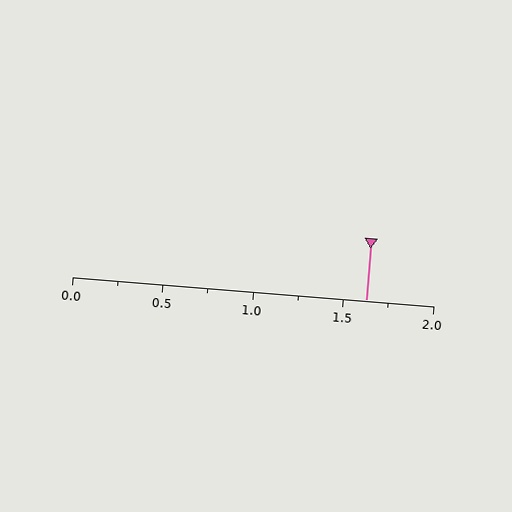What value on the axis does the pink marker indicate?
The marker indicates approximately 1.62.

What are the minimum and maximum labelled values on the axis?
The axis runs from 0.0 to 2.0.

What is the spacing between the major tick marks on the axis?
The major ticks are spaced 0.5 apart.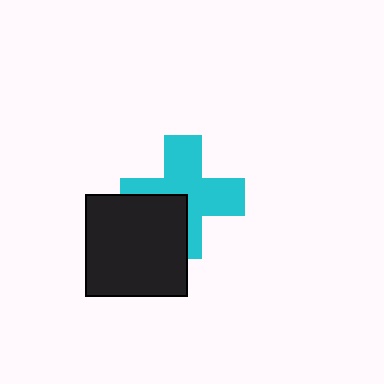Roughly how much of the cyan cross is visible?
Most of it is visible (roughly 68%).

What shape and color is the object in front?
The object in front is a black square.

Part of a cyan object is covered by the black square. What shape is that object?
It is a cross.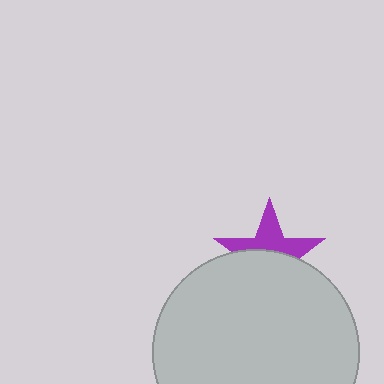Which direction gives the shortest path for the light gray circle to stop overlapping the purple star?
Moving down gives the shortest separation.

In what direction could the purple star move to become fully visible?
The purple star could move up. That would shift it out from behind the light gray circle entirely.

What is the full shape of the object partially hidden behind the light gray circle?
The partially hidden object is a purple star.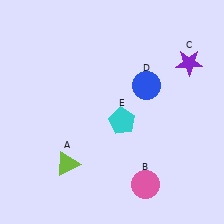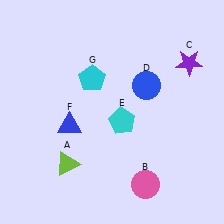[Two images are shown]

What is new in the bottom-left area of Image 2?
A blue triangle (F) was added in the bottom-left area of Image 2.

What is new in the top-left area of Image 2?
A cyan pentagon (G) was added in the top-left area of Image 2.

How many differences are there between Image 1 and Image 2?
There are 2 differences between the two images.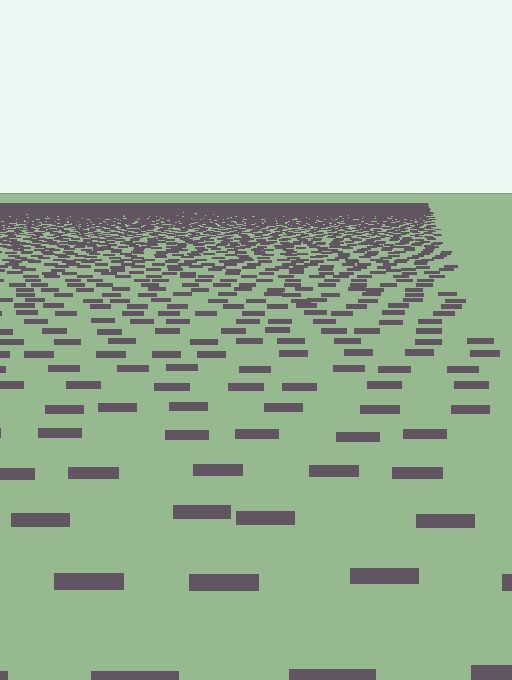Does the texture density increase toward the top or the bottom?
Density increases toward the top.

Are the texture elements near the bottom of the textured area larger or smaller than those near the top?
Larger. Near the bottom, elements are closer to the viewer and appear at a bigger on-screen size.